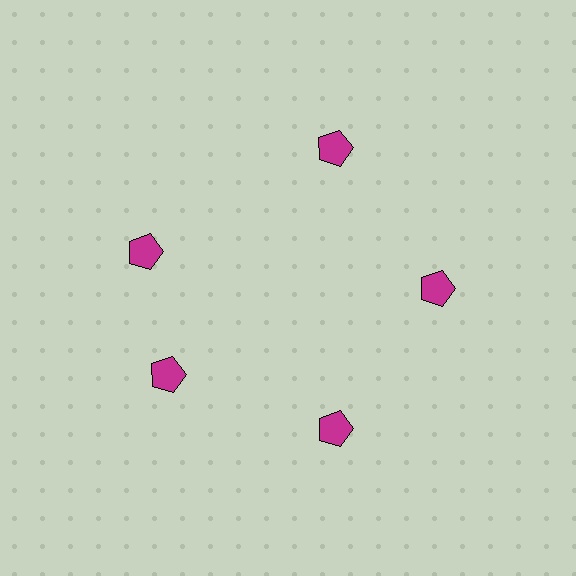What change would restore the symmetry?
The symmetry would be restored by rotating it back into even spacing with its neighbors so that all 5 pentagons sit at equal angles and equal distance from the center.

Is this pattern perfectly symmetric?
No. The 5 magenta pentagons are arranged in a ring, but one element near the 10 o'clock position is rotated out of alignment along the ring, breaking the 5-fold rotational symmetry.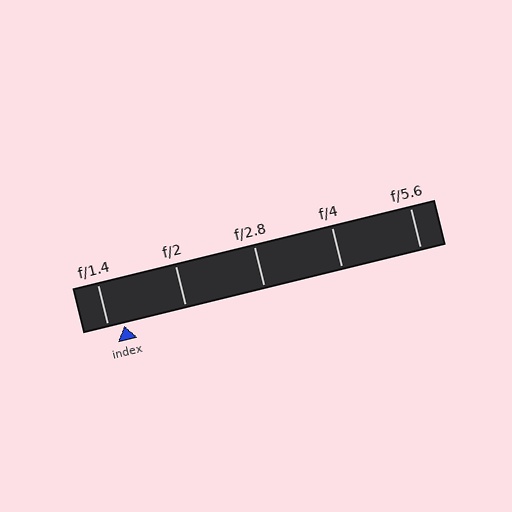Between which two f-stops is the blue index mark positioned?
The index mark is between f/1.4 and f/2.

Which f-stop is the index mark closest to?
The index mark is closest to f/1.4.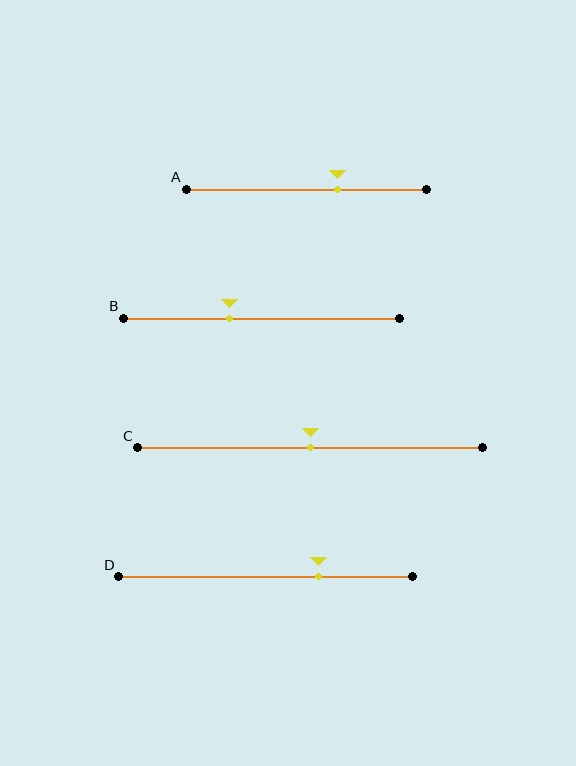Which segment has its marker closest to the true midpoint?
Segment C has its marker closest to the true midpoint.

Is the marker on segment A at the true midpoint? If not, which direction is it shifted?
No, the marker on segment A is shifted to the right by about 13% of the segment length.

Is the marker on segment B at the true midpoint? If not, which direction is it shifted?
No, the marker on segment B is shifted to the left by about 12% of the segment length.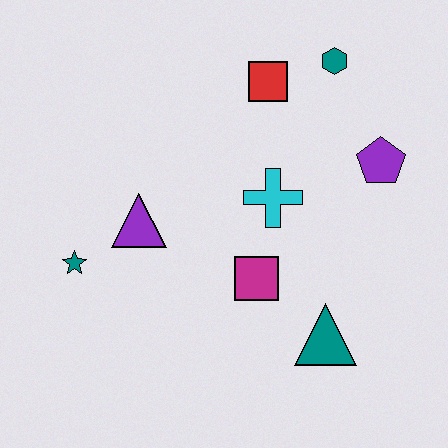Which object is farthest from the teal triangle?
The teal hexagon is farthest from the teal triangle.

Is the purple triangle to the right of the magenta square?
No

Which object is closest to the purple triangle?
The teal star is closest to the purple triangle.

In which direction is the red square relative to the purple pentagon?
The red square is to the left of the purple pentagon.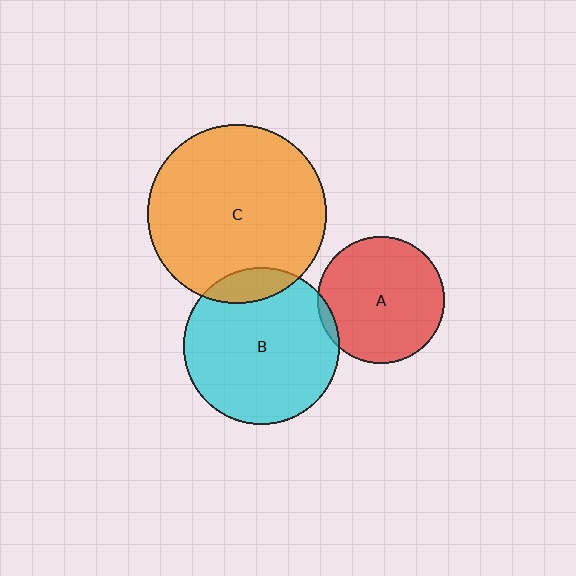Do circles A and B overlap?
Yes.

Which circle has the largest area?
Circle C (orange).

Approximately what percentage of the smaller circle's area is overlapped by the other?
Approximately 5%.